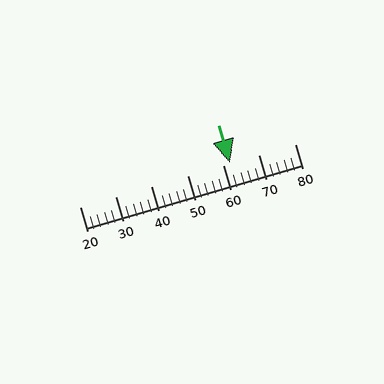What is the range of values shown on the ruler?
The ruler shows values from 20 to 80.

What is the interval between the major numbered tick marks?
The major tick marks are spaced 10 units apart.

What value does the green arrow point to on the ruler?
The green arrow points to approximately 62.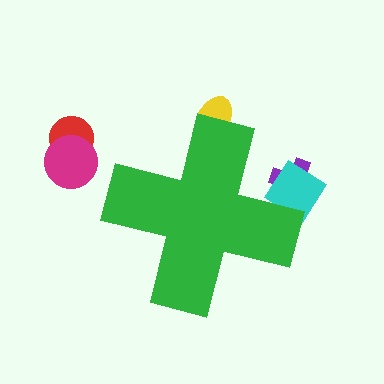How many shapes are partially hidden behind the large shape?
4 shapes are partially hidden.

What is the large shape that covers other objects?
A green cross.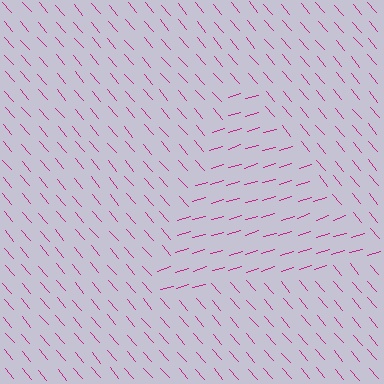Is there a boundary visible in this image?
Yes, there is a texture boundary formed by a change in line orientation.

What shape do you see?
I see a triangle.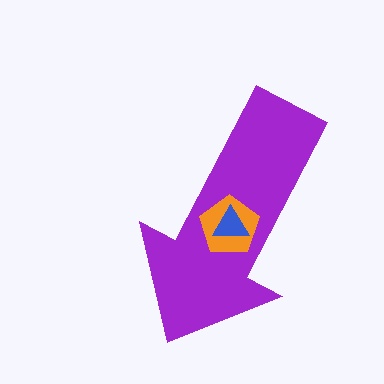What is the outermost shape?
The purple arrow.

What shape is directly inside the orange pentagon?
The blue triangle.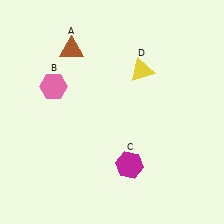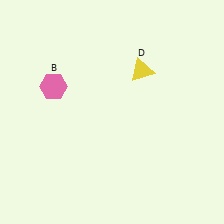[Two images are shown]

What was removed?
The magenta hexagon (C), the brown triangle (A) were removed in Image 2.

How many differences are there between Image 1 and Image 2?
There are 2 differences between the two images.